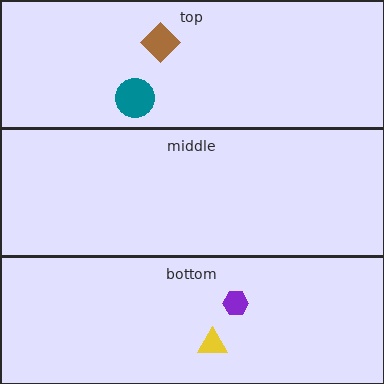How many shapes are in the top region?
2.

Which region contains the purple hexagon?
The bottom region.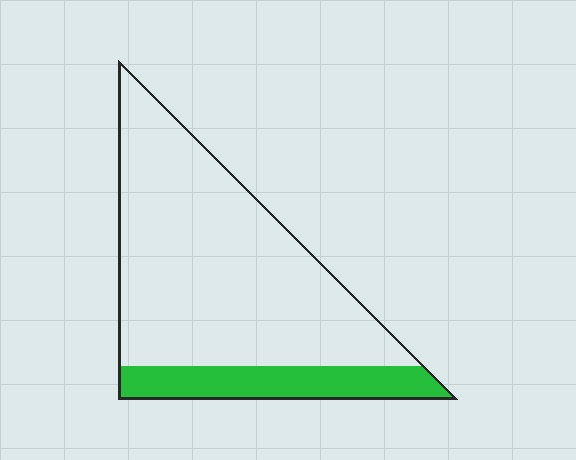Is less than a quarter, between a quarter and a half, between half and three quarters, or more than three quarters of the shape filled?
Less than a quarter.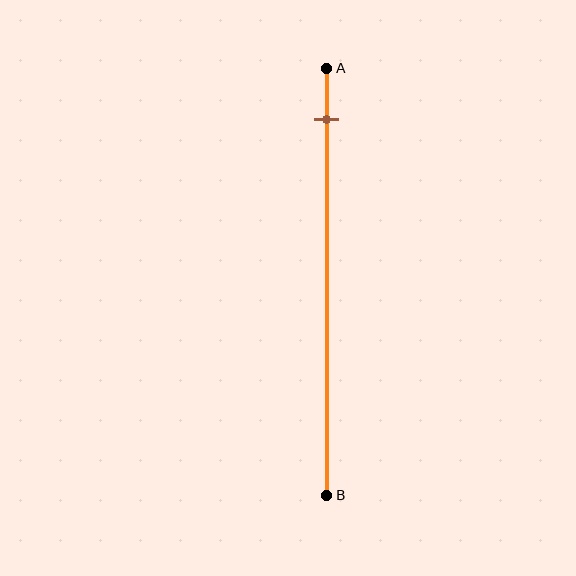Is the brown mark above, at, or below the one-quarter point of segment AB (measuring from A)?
The brown mark is above the one-quarter point of segment AB.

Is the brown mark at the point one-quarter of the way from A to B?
No, the mark is at about 10% from A, not at the 25% one-quarter point.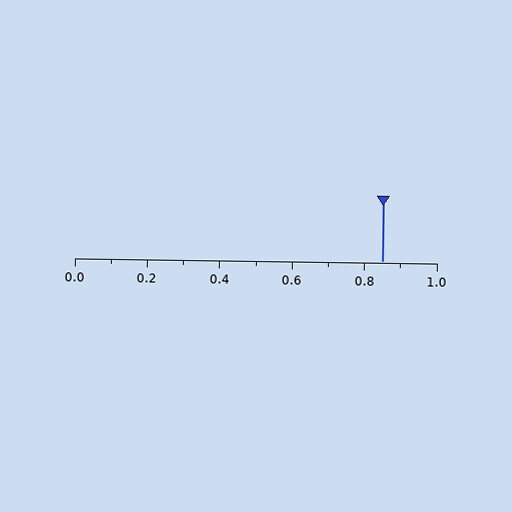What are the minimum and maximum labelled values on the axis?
The axis runs from 0.0 to 1.0.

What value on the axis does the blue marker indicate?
The marker indicates approximately 0.85.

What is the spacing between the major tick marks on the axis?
The major ticks are spaced 0.2 apart.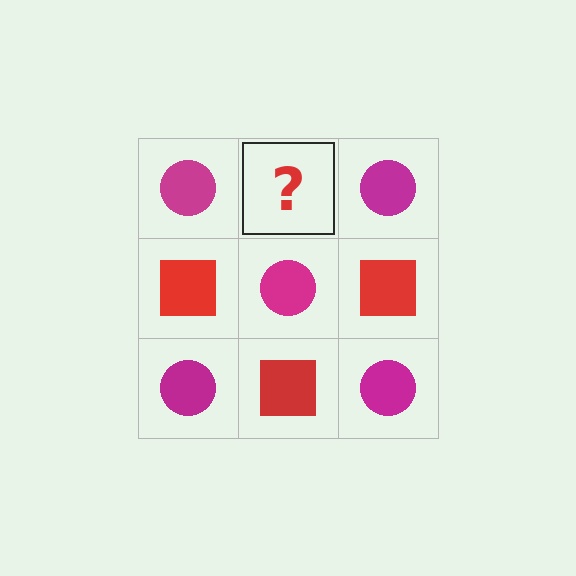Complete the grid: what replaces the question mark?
The question mark should be replaced with a red square.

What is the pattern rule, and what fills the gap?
The rule is that it alternates magenta circle and red square in a checkerboard pattern. The gap should be filled with a red square.